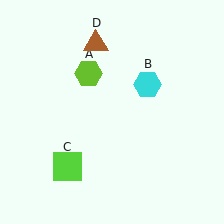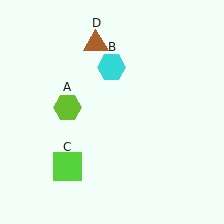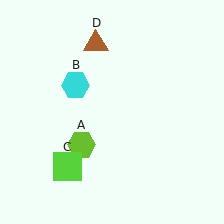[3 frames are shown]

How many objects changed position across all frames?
2 objects changed position: lime hexagon (object A), cyan hexagon (object B).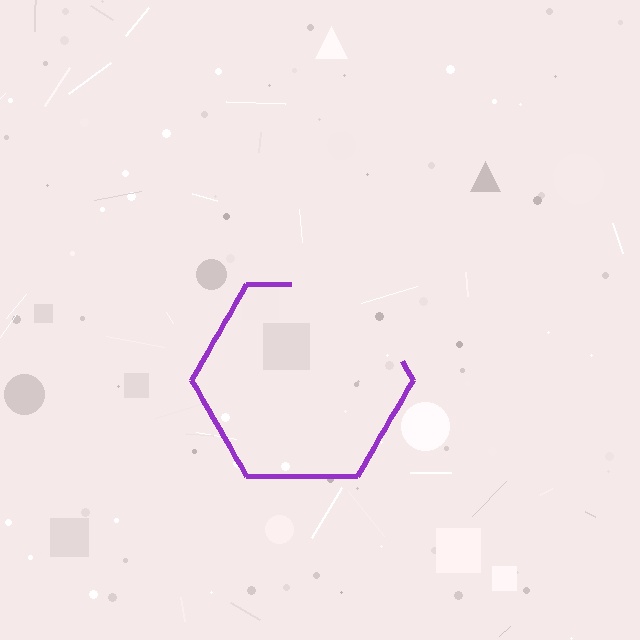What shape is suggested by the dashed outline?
The dashed outline suggests a hexagon.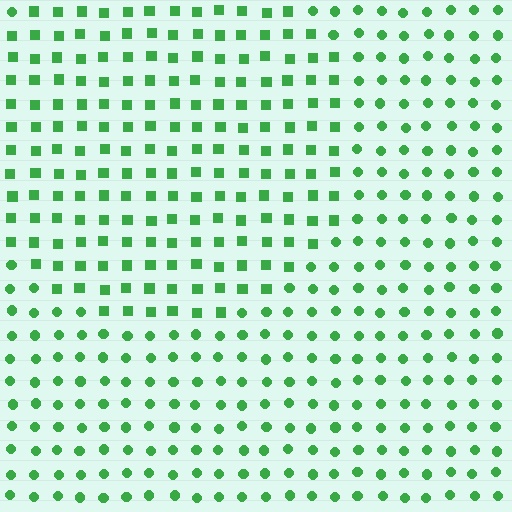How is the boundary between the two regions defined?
The boundary is defined by a change in element shape: squares inside vs. circles outside. All elements share the same color and spacing.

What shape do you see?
I see a circle.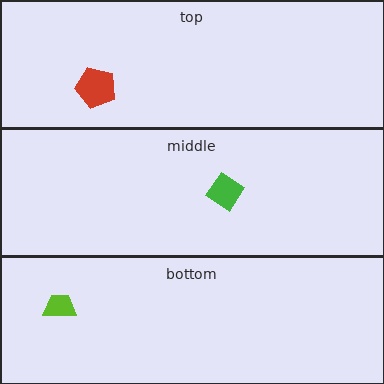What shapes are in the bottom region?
The lime trapezoid.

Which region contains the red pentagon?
The top region.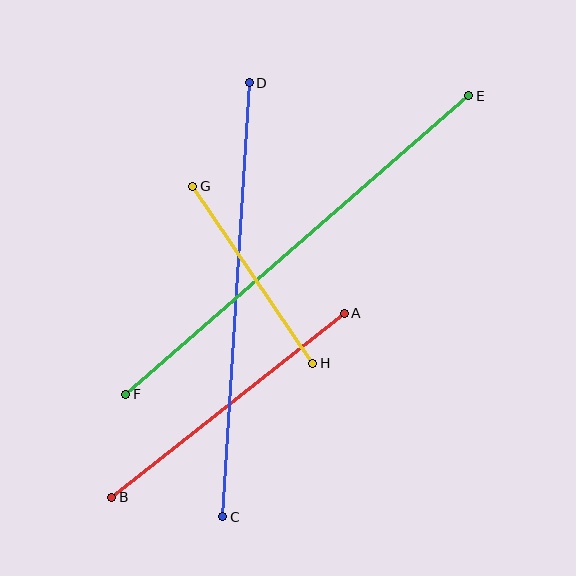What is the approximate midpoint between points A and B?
The midpoint is at approximately (228, 405) pixels.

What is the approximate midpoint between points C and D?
The midpoint is at approximately (236, 300) pixels.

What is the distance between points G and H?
The distance is approximately 214 pixels.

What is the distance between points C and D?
The distance is approximately 435 pixels.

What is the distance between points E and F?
The distance is approximately 455 pixels.